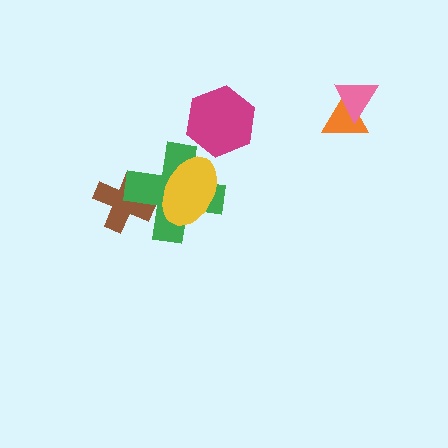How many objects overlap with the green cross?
2 objects overlap with the green cross.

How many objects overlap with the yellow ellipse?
1 object overlaps with the yellow ellipse.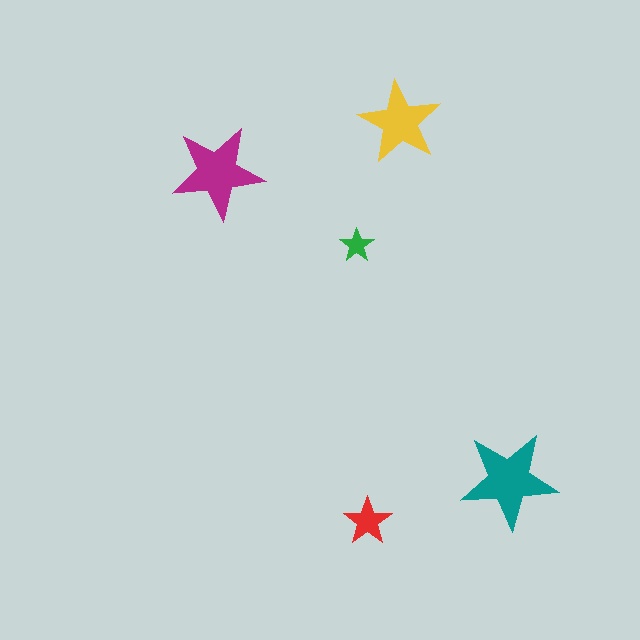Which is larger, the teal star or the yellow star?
The teal one.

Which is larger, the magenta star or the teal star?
The teal one.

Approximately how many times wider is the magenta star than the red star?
About 2 times wider.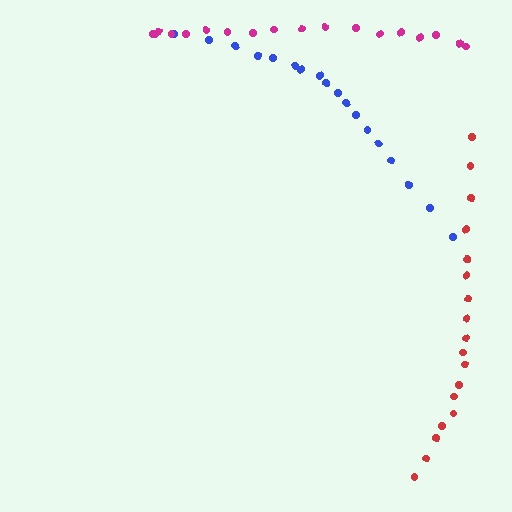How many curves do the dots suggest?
There are 3 distinct paths.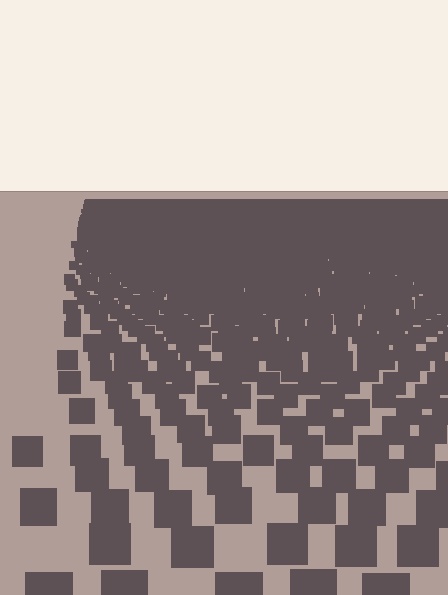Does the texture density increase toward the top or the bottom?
Density increases toward the top.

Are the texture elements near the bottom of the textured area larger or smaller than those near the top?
Larger. Near the bottom, elements are closer to the viewer and appear at a bigger on-screen size.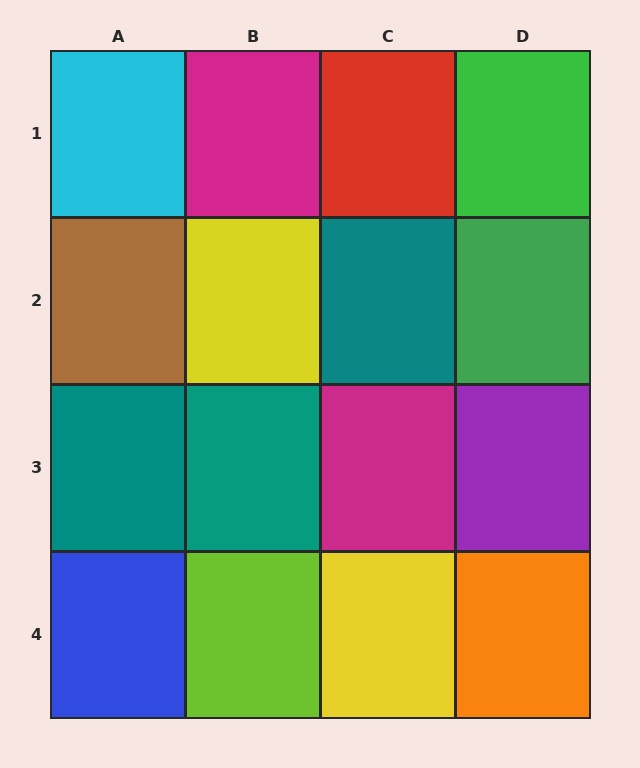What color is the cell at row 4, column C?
Yellow.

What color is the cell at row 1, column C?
Red.